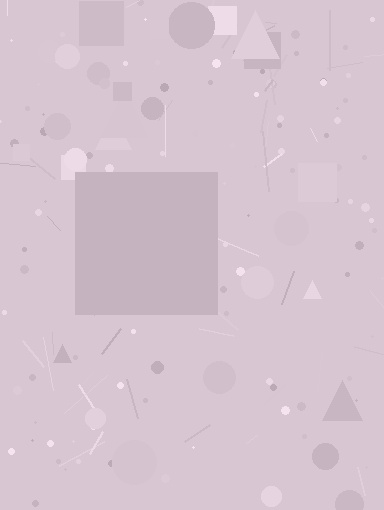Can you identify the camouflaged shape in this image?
The camouflaged shape is a square.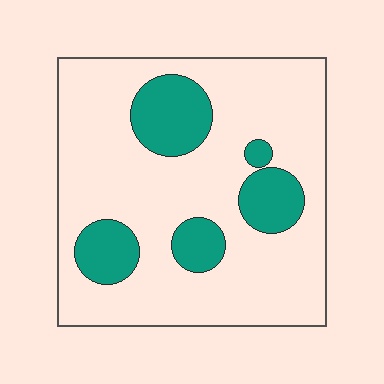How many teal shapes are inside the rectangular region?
5.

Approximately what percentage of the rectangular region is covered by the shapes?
Approximately 20%.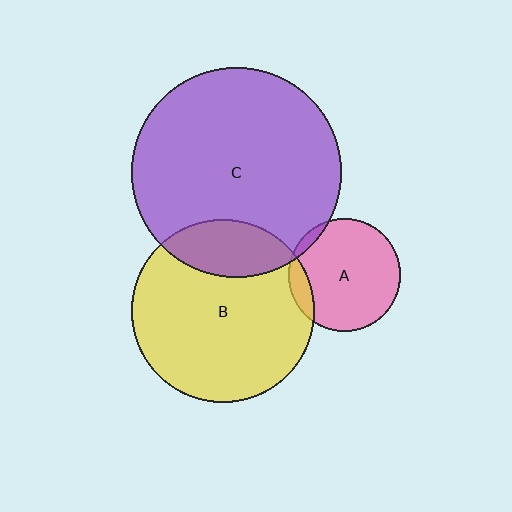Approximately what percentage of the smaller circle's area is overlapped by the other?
Approximately 20%.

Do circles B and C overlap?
Yes.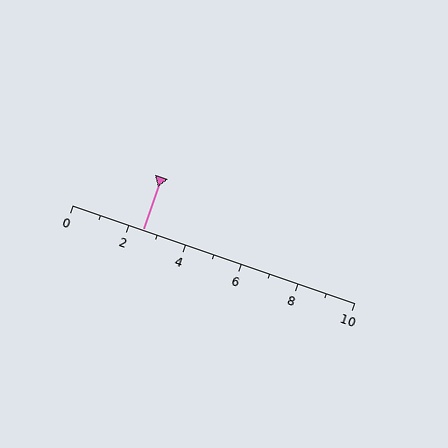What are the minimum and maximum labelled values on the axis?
The axis runs from 0 to 10.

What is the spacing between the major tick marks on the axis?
The major ticks are spaced 2 apart.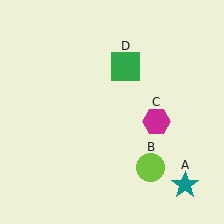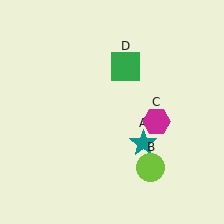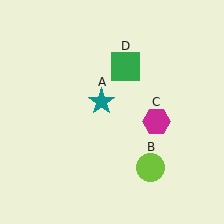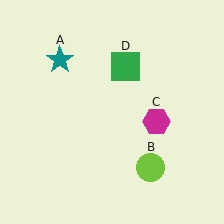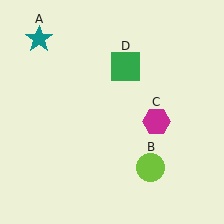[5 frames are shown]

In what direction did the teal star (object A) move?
The teal star (object A) moved up and to the left.